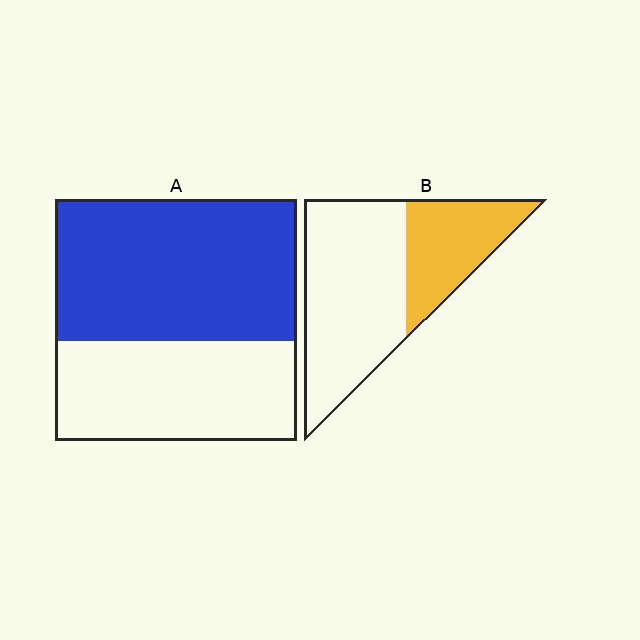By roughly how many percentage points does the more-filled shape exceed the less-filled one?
By roughly 25 percentage points (A over B).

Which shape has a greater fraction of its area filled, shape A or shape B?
Shape A.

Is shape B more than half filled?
No.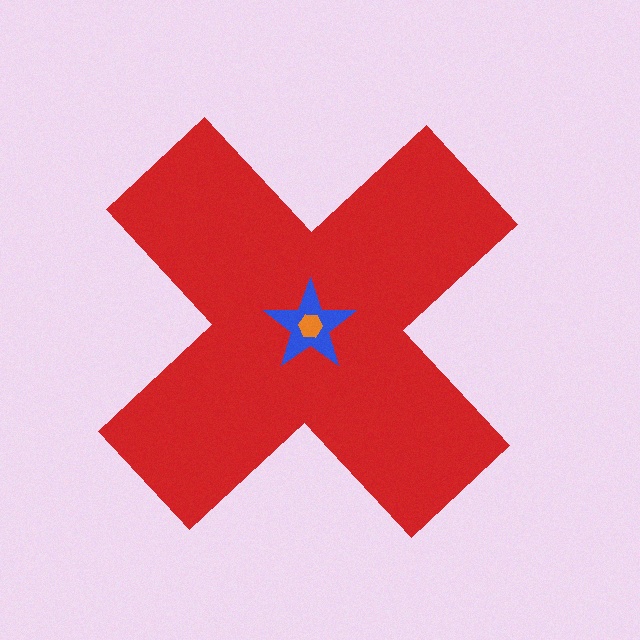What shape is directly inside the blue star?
The orange hexagon.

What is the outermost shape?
The red cross.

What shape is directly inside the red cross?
The blue star.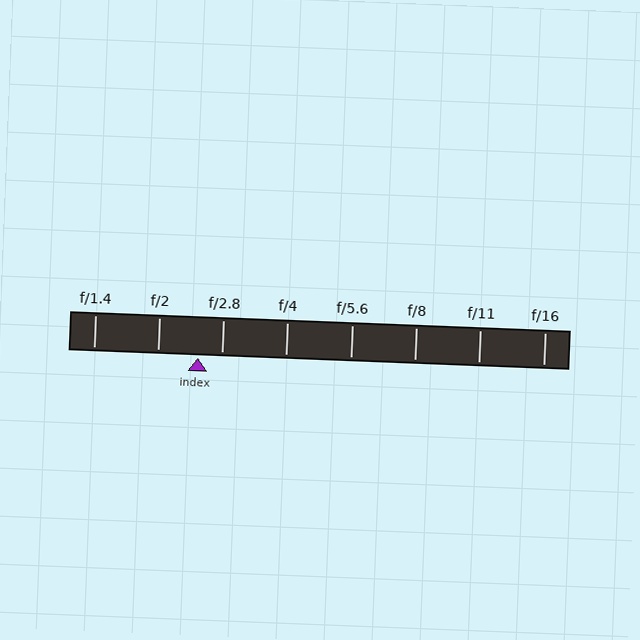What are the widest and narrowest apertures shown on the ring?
The widest aperture shown is f/1.4 and the narrowest is f/16.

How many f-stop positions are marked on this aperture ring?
There are 8 f-stop positions marked.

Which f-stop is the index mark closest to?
The index mark is closest to f/2.8.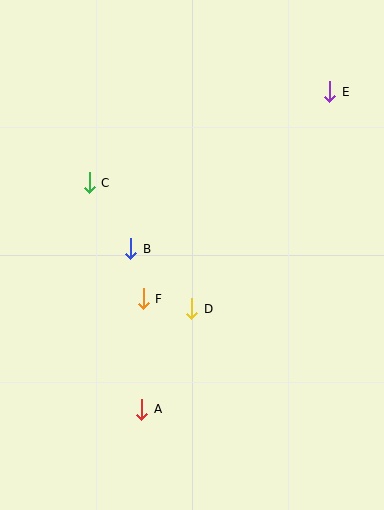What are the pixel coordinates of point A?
Point A is at (142, 409).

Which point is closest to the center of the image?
Point D at (192, 309) is closest to the center.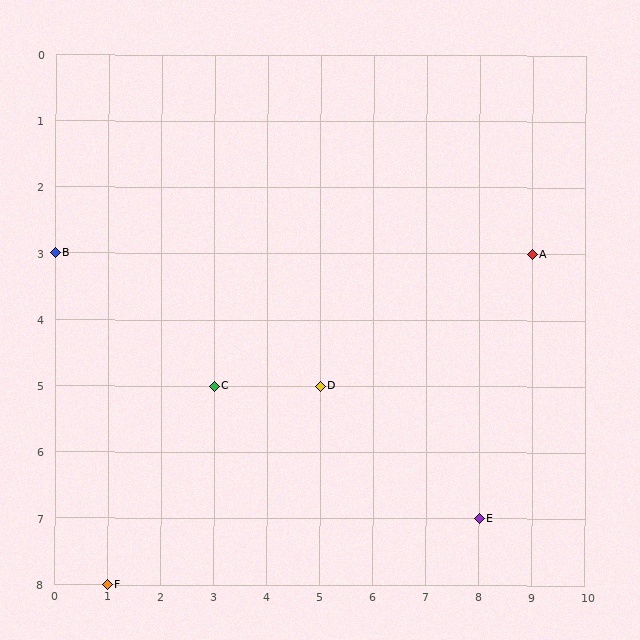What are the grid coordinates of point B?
Point B is at grid coordinates (0, 3).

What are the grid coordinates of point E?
Point E is at grid coordinates (8, 7).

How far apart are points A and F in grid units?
Points A and F are 8 columns and 5 rows apart (about 9.4 grid units diagonally).